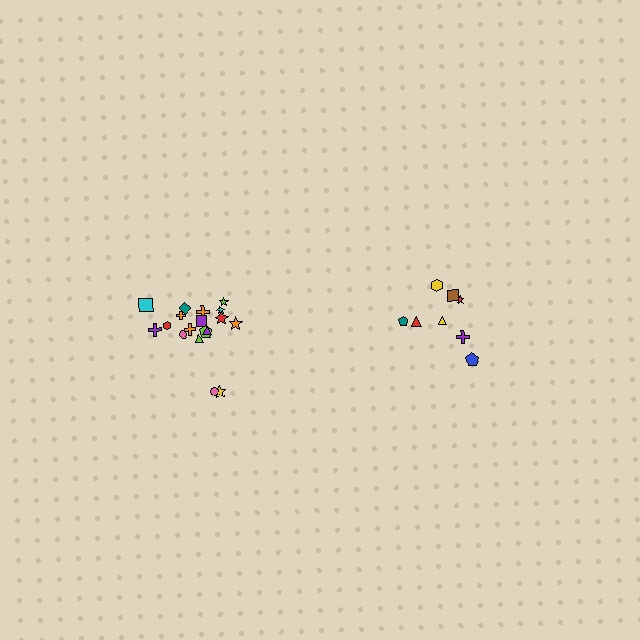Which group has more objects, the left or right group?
The left group.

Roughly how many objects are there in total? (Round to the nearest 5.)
Roughly 25 objects in total.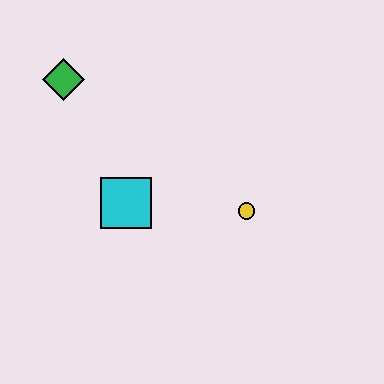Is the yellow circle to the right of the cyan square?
Yes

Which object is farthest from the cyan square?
The green diamond is farthest from the cyan square.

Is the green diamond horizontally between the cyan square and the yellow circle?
No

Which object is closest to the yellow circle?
The cyan square is closest to the yellow circle.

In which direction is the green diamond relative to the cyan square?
The green diamond is above the cyan square.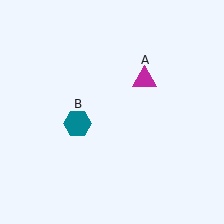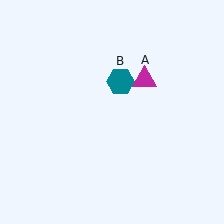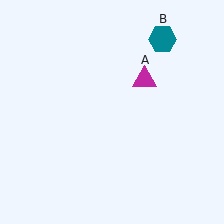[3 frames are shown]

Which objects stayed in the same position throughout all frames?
Magenta triangle (object A) remained stationary.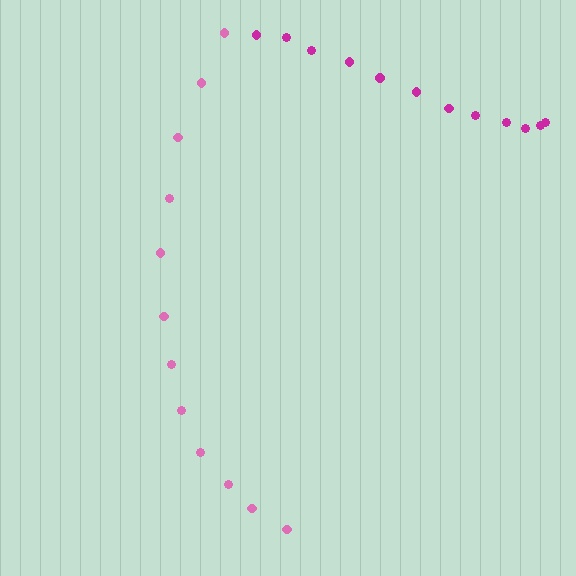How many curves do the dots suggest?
There are 2 distinct paths.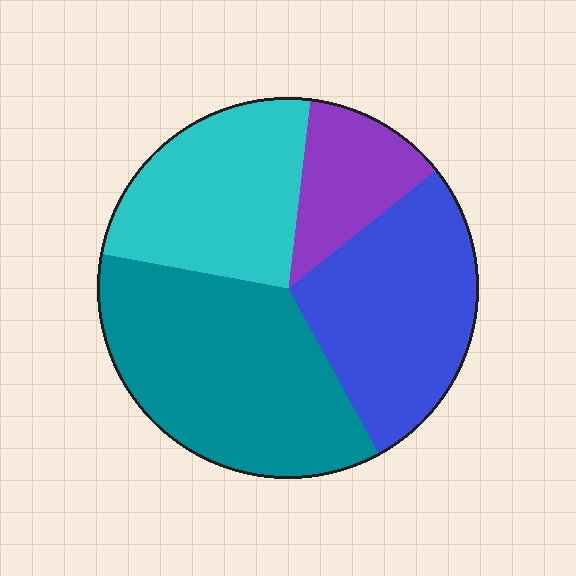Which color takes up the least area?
Purple, at roughly 10%.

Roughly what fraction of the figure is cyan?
Cyan takes up about one quarter (1/4) of the figure.